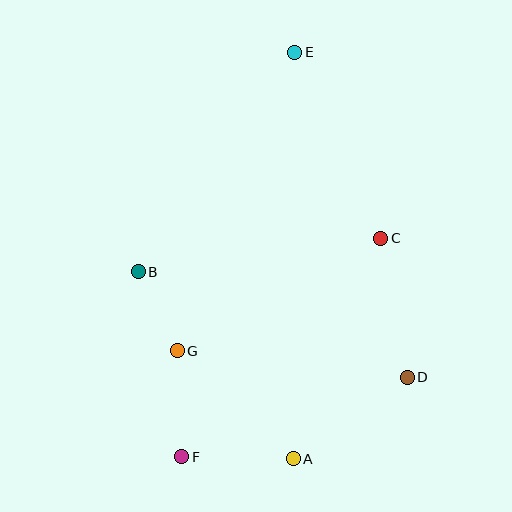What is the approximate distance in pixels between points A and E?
The distance between A and E is approximately 407 pixels.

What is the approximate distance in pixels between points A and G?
The distance between A and G is approximately 158 pixels.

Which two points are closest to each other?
Points B and G are closest to each other.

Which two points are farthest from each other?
Points E and F are farthest from each other.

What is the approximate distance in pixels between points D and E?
The distance between D and E is approximately 344 pixels.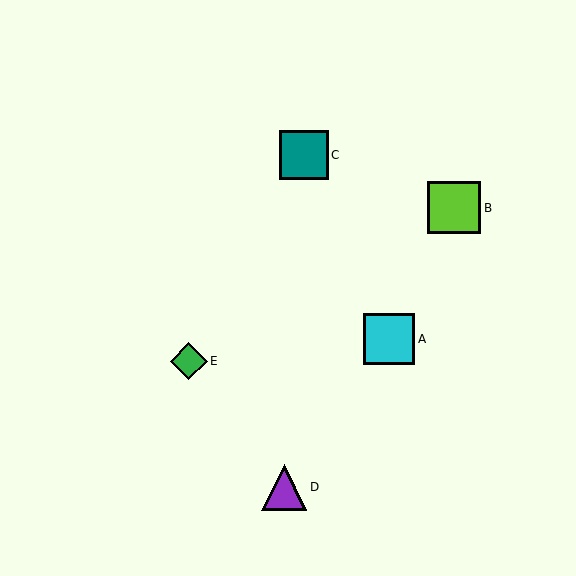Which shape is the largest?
The lime square (labeled B) is the largest.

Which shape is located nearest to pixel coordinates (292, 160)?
The teal square (labeled C) at (304, 155) is nearest to that location.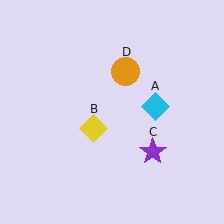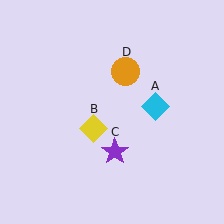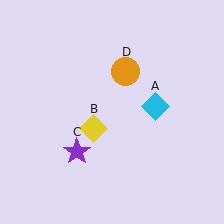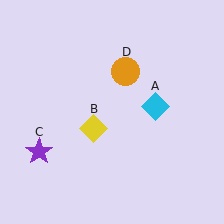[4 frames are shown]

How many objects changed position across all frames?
1 object changed position: purple star (object C).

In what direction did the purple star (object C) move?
The purple star (object C) moved left.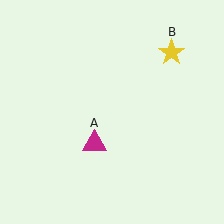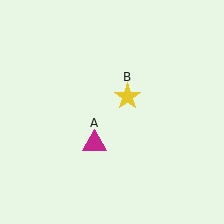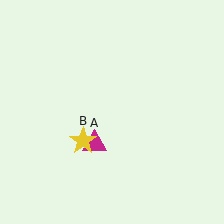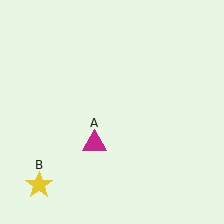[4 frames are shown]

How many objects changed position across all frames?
1 object changed position: yellow star (object B).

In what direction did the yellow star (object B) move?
The yellow star (object B) moved down and to the left.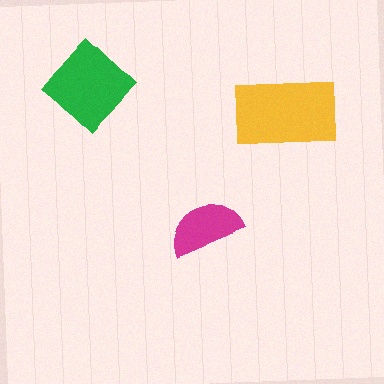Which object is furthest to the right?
The yellow rectangle is rightmost.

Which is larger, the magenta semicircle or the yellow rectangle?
The yellow rectangle.